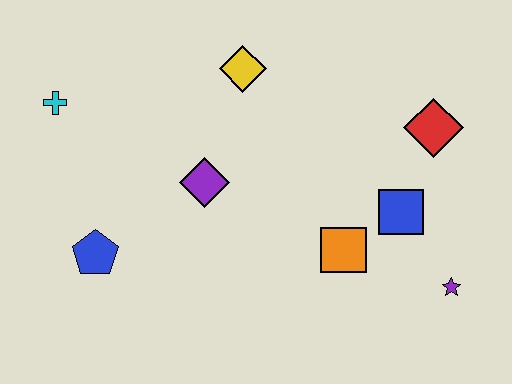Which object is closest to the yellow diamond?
The purple diamond is closest to the yellow diamond.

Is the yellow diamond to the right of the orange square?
No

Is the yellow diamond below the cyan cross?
No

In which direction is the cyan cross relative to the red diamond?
The cyan cross is to the left of the red diamond.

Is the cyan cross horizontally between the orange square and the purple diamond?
No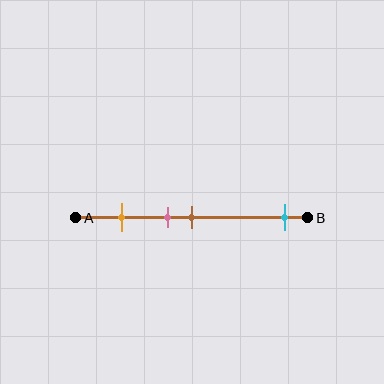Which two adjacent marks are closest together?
The pink and brown marks are the closest adjacent pair.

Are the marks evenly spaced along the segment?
No, the marks are not evenly spaced.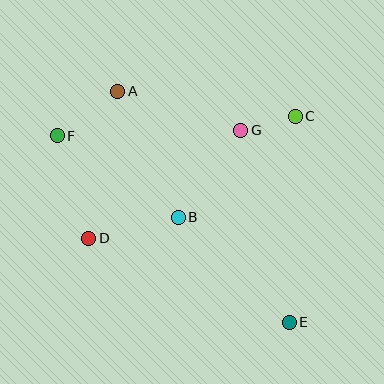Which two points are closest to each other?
Points C and G are closest to each other.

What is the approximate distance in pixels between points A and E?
The distance between A and E is approximately 288 pixels.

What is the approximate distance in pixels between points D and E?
The distance between D and E is approximately 217 pixels.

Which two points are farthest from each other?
Points E and F are farthest from each other.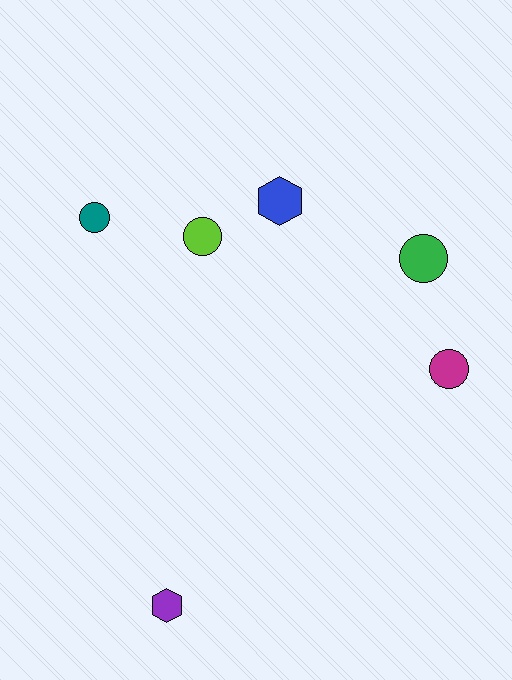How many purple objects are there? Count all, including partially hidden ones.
There is 1 purple object.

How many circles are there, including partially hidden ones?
There are 4 circles.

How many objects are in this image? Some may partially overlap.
There are 6 objects.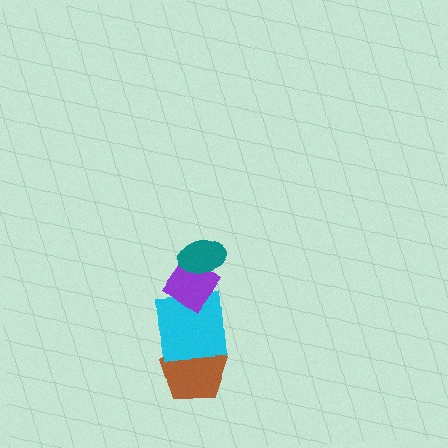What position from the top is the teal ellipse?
The teal ellipse is 1st from the top.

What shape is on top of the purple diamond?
The teal ellipse is on top of the purple diamond.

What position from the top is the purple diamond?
The purple diamond is 2nd from the top.